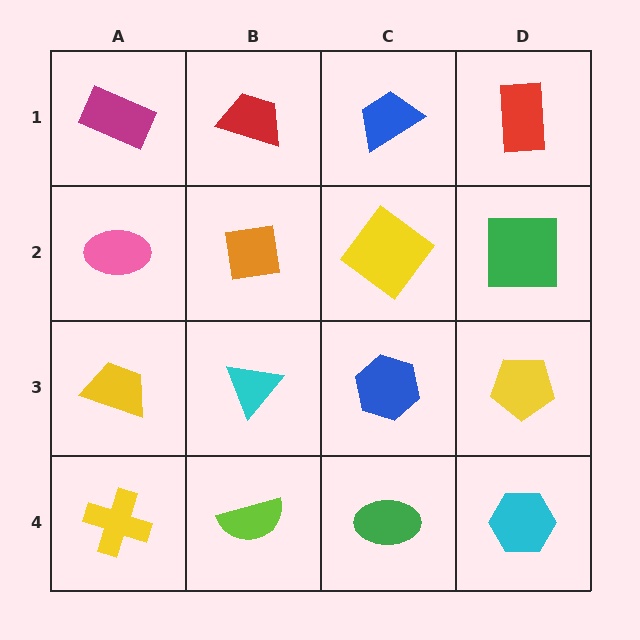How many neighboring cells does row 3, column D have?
3.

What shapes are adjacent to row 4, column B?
A cyan triangle (row 3, column B), a yellow cross (row 4, column A), a green ellipse (row 4, column C).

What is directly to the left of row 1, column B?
A magenta rectangle.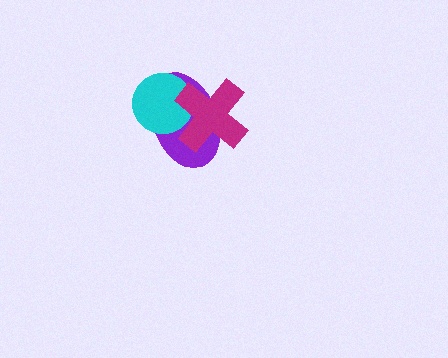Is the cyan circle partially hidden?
Yes, it is partially covered by another shape.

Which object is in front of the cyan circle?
The magenta cross is in front of the cyan circle.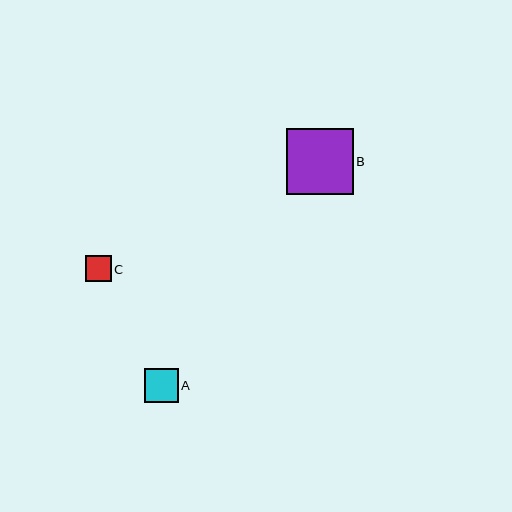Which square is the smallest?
Square C is the smallest with a size of approximately 26 pixels.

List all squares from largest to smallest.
From largest to smallest: B, A, C.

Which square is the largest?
Square B is the largest with a size of approximately 66 pixels.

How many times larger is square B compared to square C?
Square B is approximately 2.5 times the size of square C.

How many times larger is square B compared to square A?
Square B is approximately 1.9 times the size of square A.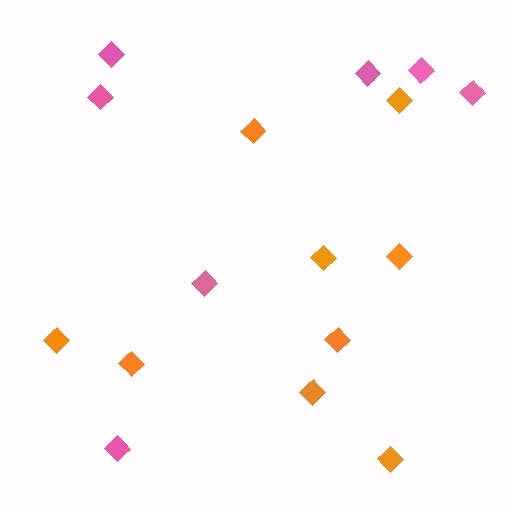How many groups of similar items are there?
There are 2 groups: one group of pink diamonds (7) and one group of orange diamonds (9).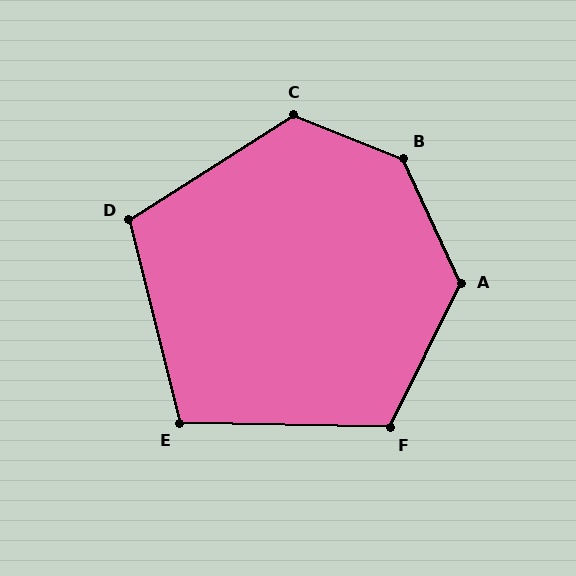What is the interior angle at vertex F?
Approximately 115 degrees (obtuse).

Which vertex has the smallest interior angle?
E, at approximately 105 degrees.